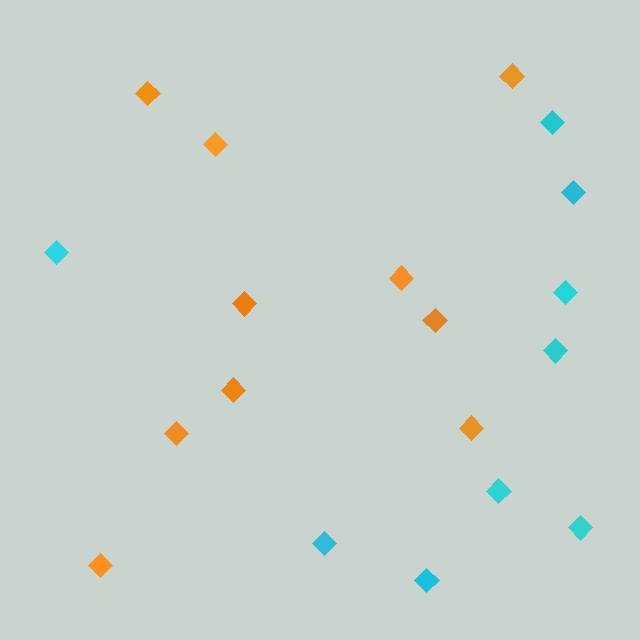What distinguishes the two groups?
There are 2 groups: one group of orange diamonds (10) and one group of cyan diamonds (9).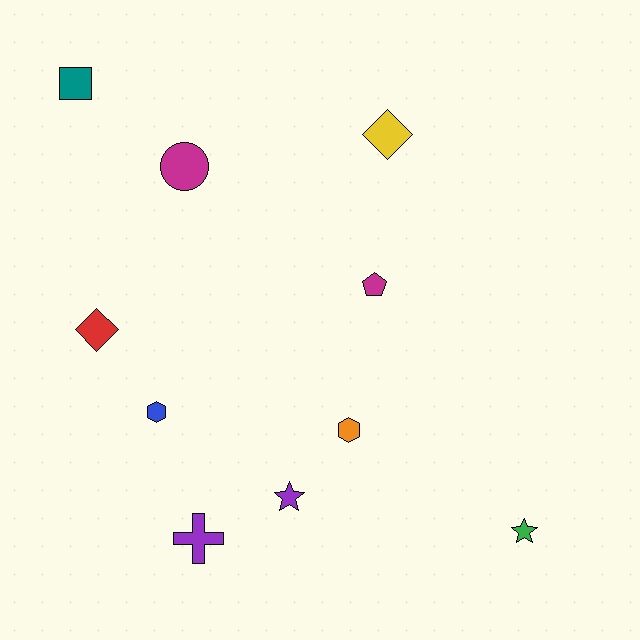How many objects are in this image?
There are 10 objects.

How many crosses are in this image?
There is 1 cross.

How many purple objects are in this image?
There are 2 purple objects.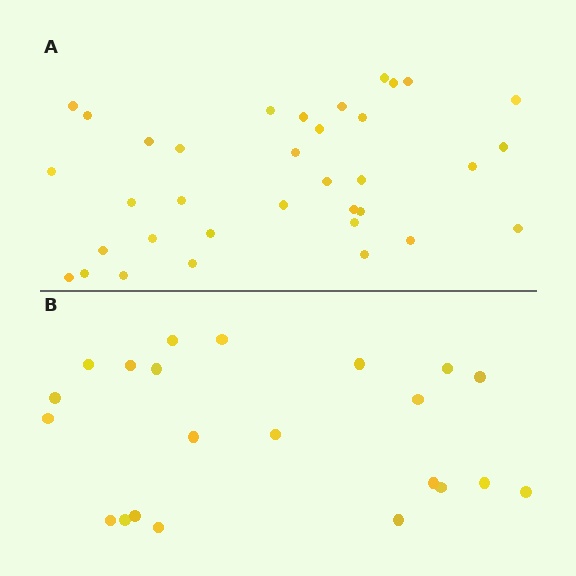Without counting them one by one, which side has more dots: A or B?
Region A (the top region) has more dots.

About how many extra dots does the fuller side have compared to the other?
Region A has approximately 15 more dots than region B.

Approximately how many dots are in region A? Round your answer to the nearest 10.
About 40 dots. (The exact count is 35, which rounds to 40.)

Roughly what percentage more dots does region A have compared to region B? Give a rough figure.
About 60% more.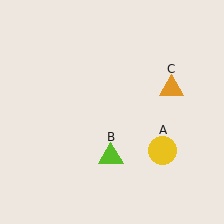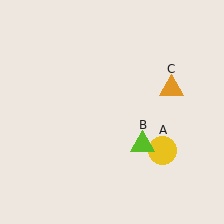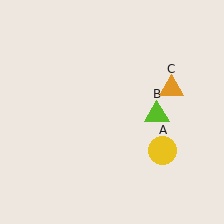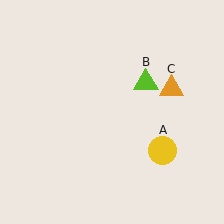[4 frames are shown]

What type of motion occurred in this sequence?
The lime triangle (object B) rotated counterclockwise around the center of the scene.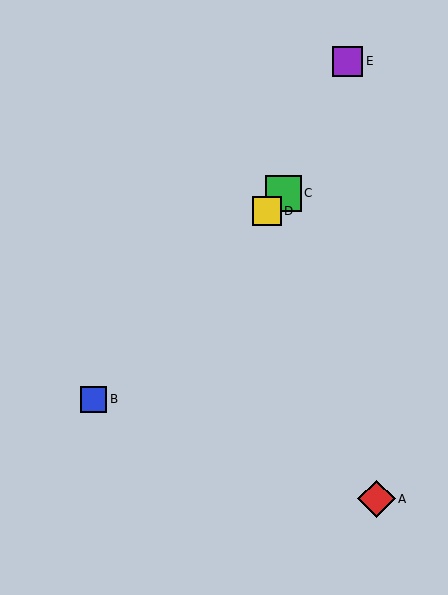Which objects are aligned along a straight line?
Objects B, C, D are aligned along a straight line.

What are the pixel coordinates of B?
Object B is at (94, 399).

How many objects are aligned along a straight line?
3 objects (B, C, D) are aligned along a straight line.